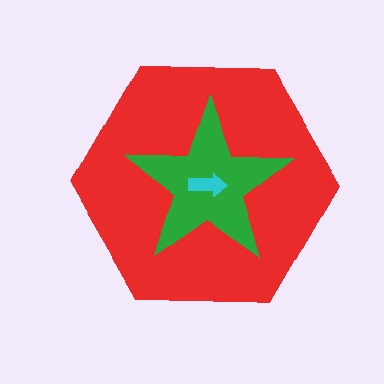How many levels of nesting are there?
3.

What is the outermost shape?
The red hexagon.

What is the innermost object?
The cyan arrow.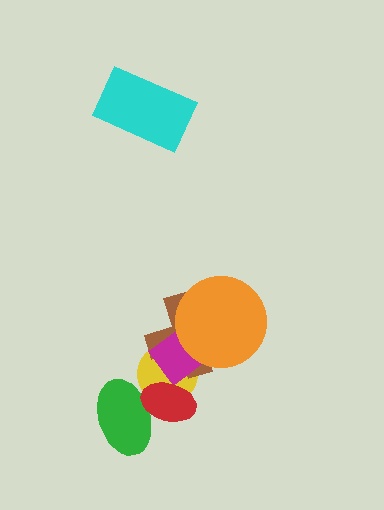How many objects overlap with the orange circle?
2 objects overlap with the orange circle.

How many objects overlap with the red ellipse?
3 objects overlap with the red ellipse.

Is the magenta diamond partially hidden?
Yes, it is partially covered by another shape.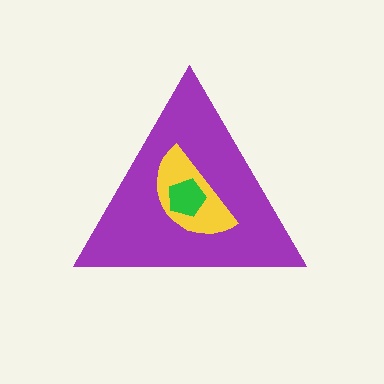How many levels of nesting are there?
3.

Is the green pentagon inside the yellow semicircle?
Yes.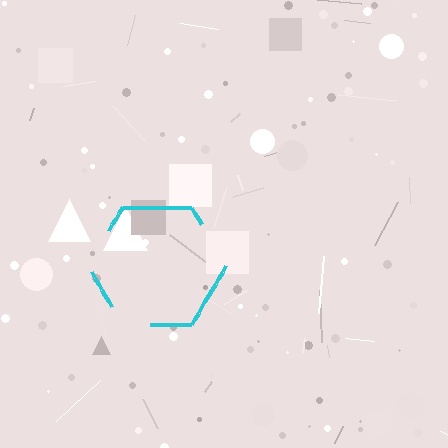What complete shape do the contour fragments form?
The contour fragments form a hexagon.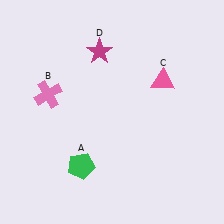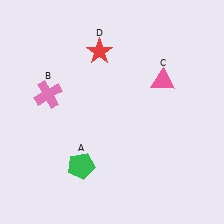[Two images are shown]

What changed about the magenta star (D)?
In Image 1, D is magenta. In Image 2, it changed to red.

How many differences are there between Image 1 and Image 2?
There is 1 difference between the two images.